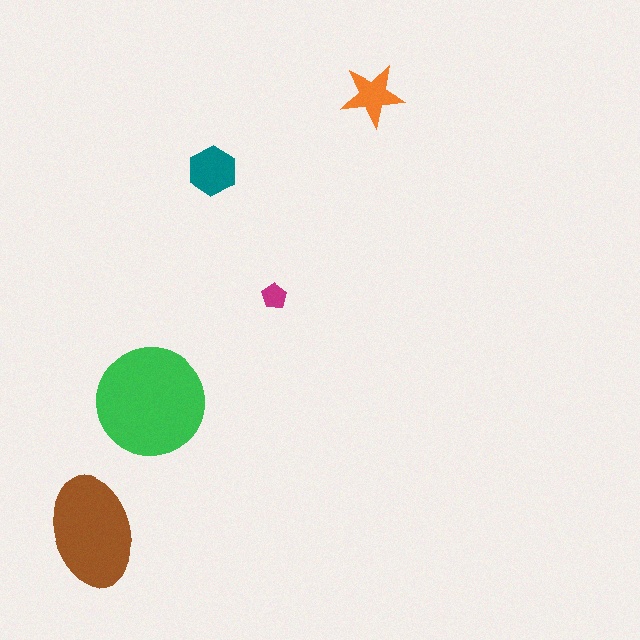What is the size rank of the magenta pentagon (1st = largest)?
5th.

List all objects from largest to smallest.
The green circle, the brown ellipse, the teal hexagon, the orange star, the magenta pentagon.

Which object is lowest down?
The brown ellipse is bottommost.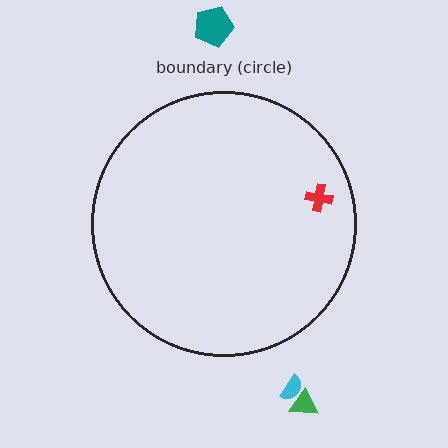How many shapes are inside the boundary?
1 inside, 3 outside.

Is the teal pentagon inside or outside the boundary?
Outside.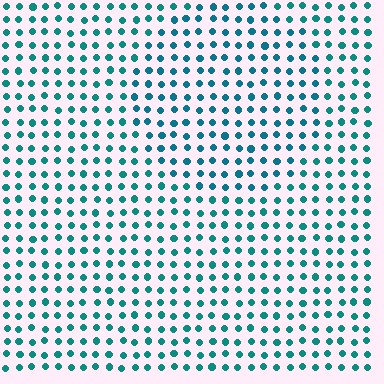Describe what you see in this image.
The image is filled with small teal elements in a uniform arrangement. A circle-shaped region is visible where the elements are tinted to a slightly different hue, forming a subtle color boundary.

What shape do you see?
I see a circle.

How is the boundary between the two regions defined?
The boundary is defined purely by a slight shift in hue (about 16 degrees). Spacing, size, and orientation are identical on both sides.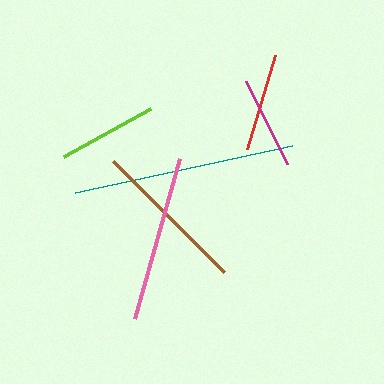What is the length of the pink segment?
The pink segment is approximately 166 pixels long.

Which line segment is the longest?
The teal line is the longest at approximately 222 pixels.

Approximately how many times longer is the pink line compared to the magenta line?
The pink line is approximately 1.8 times the length of the magenta line.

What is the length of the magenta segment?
The magenta segment is approximately 92 pixels long.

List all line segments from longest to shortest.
From longest to shortest: teal, pink, brown, lime, red, magenta.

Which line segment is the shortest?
The magenta line is the shortest at approximately 92 pixels.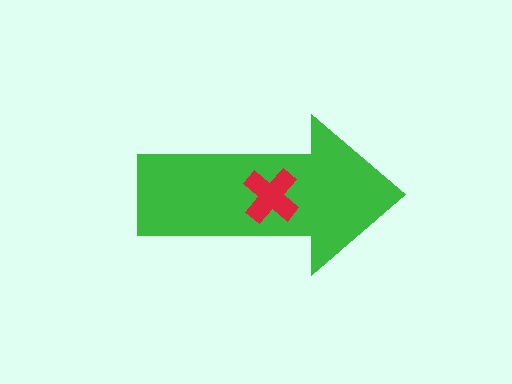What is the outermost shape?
The green arrow.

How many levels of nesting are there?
2.